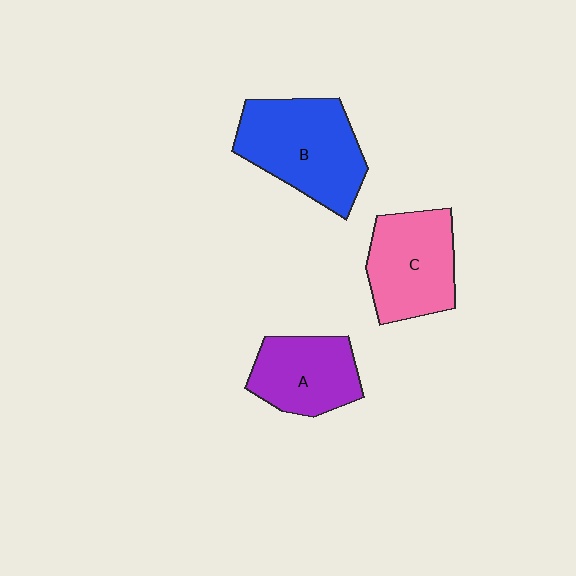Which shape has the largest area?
Shape B (blue).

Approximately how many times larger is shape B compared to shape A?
Approximately 1.4 times.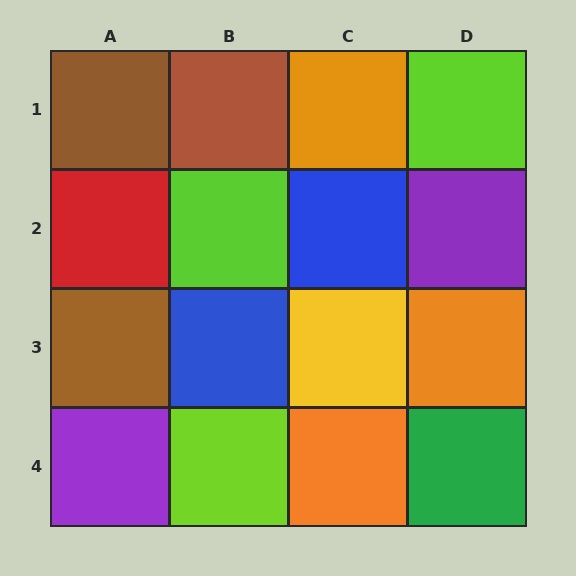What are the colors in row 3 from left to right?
Brown, blue, yellow, orange.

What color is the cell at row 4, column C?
Orange.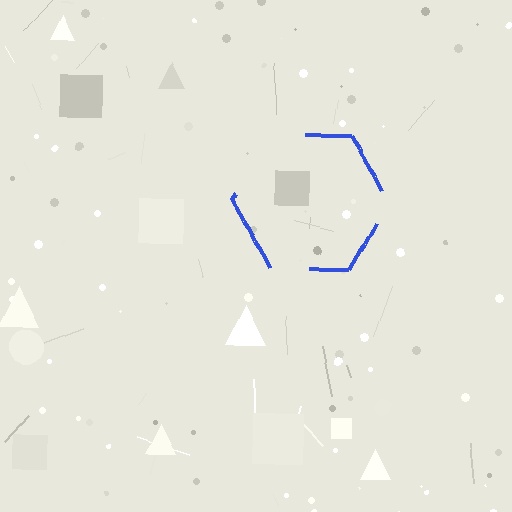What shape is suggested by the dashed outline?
The dashed outline suggests a hexagon.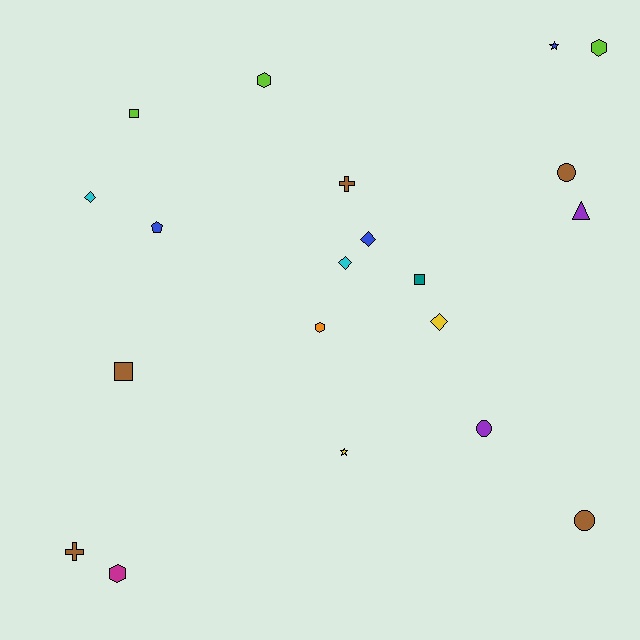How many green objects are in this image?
There are no green objects.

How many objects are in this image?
There are 20 objects.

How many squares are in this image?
There are 3 squares.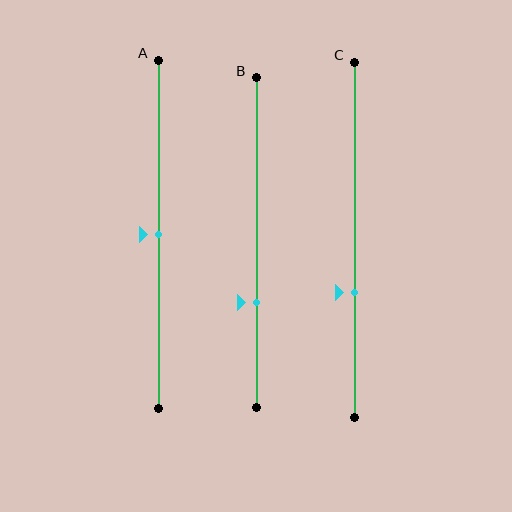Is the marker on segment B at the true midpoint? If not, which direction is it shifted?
No, the marker on segment B is shifted downward by about 18% of the segment length.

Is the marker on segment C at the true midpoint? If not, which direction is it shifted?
No, the marker on segment C is shifted downward by about 15% of the segment length.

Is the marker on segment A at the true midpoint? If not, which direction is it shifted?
Yes, the marker on segment A is at the true midpoint.